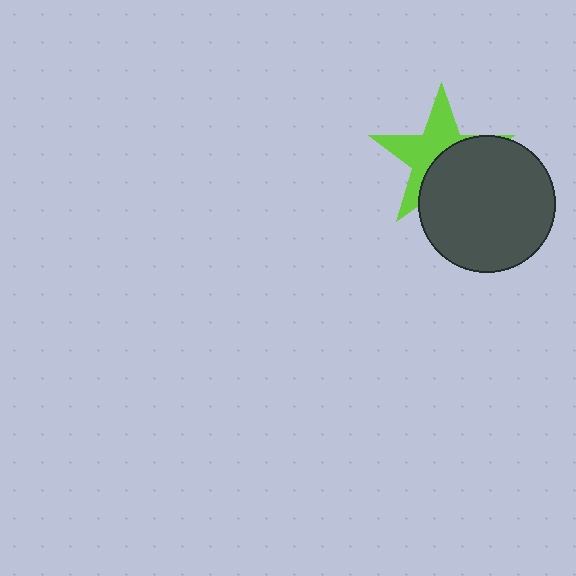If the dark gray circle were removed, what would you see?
You would see the complete lime star.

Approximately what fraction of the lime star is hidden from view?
Roughly 49% of the lime star is hidden behind the dark gray circle.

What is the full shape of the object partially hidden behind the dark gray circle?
The partially hidden object is a lime star.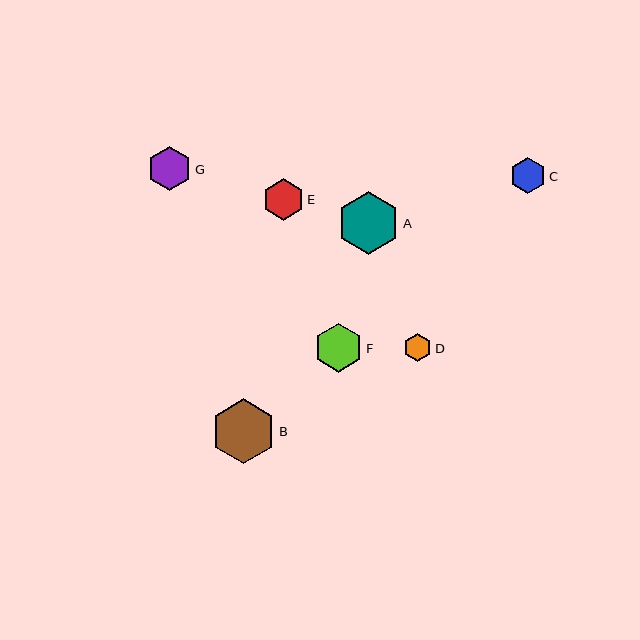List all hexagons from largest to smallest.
From largest to smallest: B, A, F, G, E, C, D.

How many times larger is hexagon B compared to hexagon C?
Hexagon B is approximately 1.8 times the size of hexagon C.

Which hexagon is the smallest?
Hexagon D is the smallest with a size of approximately 28 pixels.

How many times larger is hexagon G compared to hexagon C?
Hexagon G is approximately 1.2 times the size of hexagon C.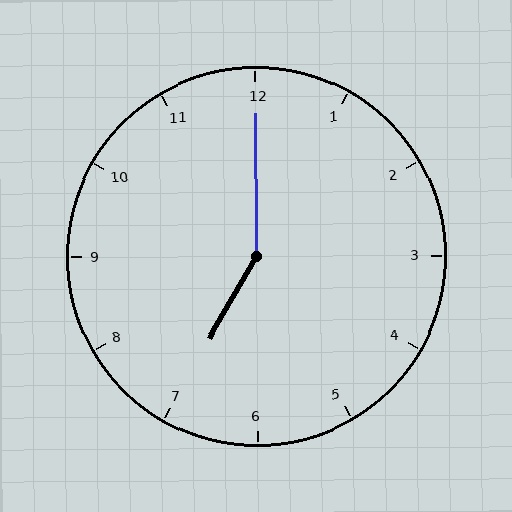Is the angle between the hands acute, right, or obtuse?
It is obtuse.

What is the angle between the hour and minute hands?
Approximately 150 degrees.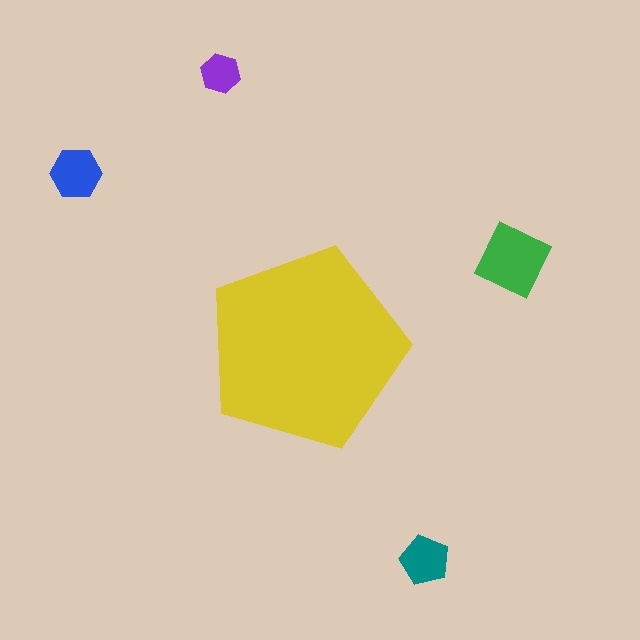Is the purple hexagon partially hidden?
No, the purple hexagon is fully visible.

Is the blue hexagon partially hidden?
No, the blue hexagon is fully visible.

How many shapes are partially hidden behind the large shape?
0 shapes are partially hidden.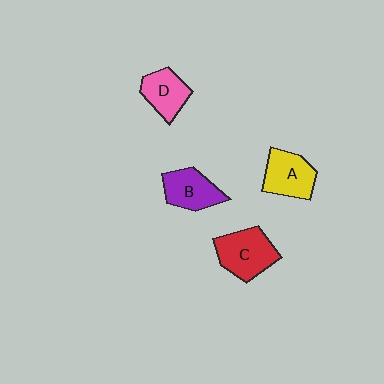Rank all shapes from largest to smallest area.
From largest to smallest: C (red), A (yellow), B (purple), D (pink).